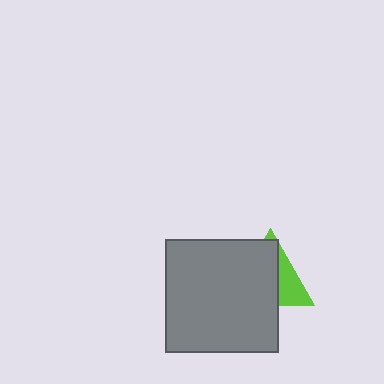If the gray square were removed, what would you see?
You would see the complete lime triangle.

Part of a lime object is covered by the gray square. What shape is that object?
It is a triangle.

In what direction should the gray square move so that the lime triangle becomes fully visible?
The gray square should move toward the lower-left. That is the shortest direction to clear the overlap and leave the lime triangle fully visible.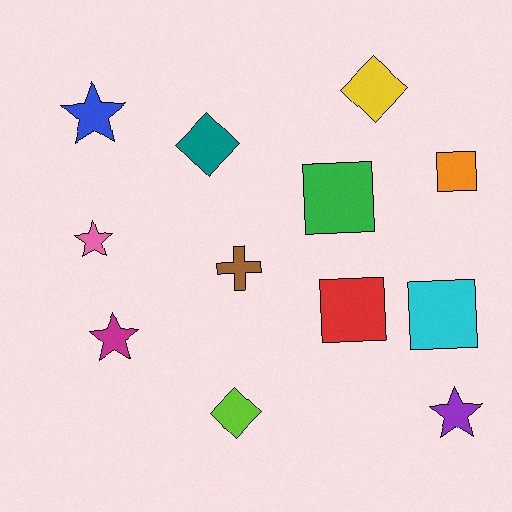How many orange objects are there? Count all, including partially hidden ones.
There is 1 orange object.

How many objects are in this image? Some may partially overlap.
There are 12 objects.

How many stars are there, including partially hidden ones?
There are 4 stars.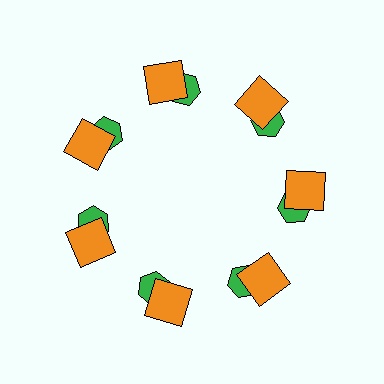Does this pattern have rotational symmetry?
Yes, this pattern has 7-fold rotational symmetry. It looks the same after rotating 51 degrees around the center.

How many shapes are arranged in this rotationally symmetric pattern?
There are 14 shapes, arranged in 7 groups of 2.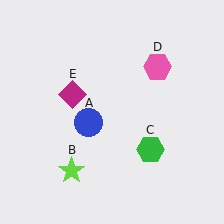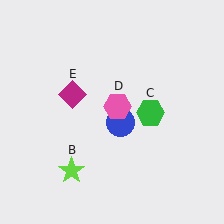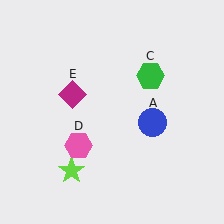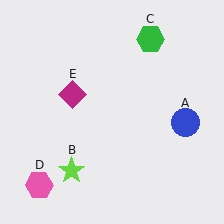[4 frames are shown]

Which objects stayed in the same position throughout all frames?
Lime star (object B) and magenta diamond (object E) remained stationary.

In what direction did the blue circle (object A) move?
The blue circle (object A) moved right.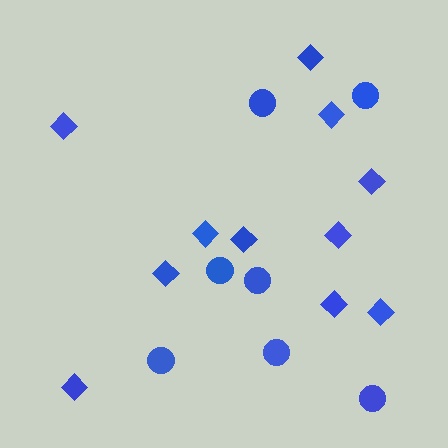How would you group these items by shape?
There are 2 groups: one group of diamonds (11) and one group of circles (7).